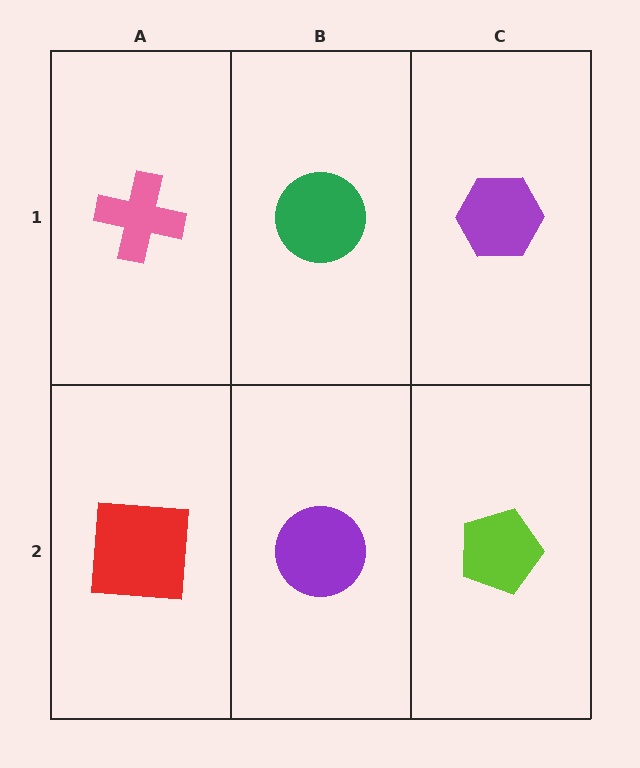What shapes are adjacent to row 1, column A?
A red square (row 2, column A), a green circle (row 1, column B).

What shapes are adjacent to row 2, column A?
A pink cross (row 1, column A), a purple circle (row 2, column B).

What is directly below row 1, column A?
A red square.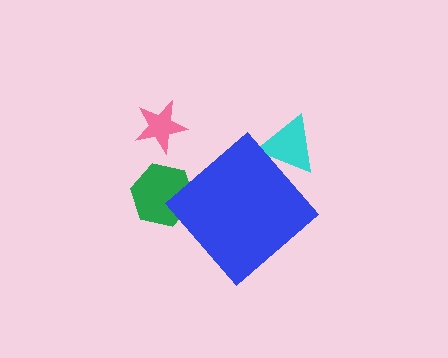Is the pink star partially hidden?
No, the pink star is fully visible.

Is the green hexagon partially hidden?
Yes, the green hexagon is partially hidden behind the blue diamond.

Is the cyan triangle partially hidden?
Yes, the cyan triangle is partially hidden behind the blue diamond.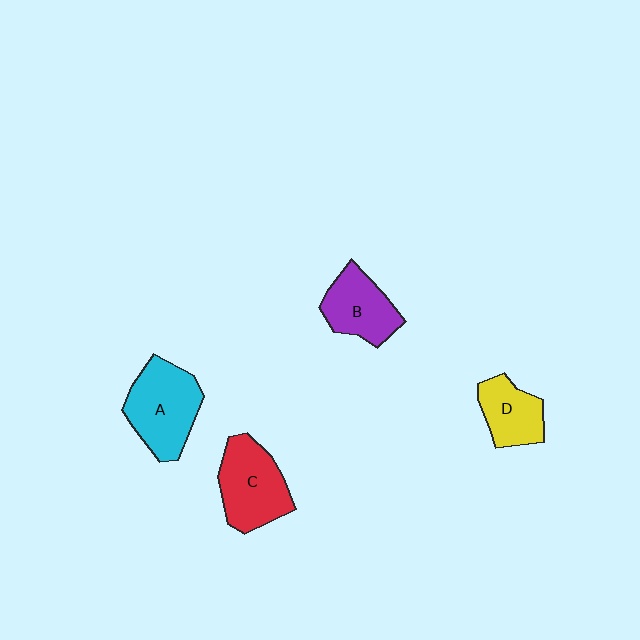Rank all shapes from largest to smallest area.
From largest to smallest: A (cyan), C (red), B (purple), D (yellow).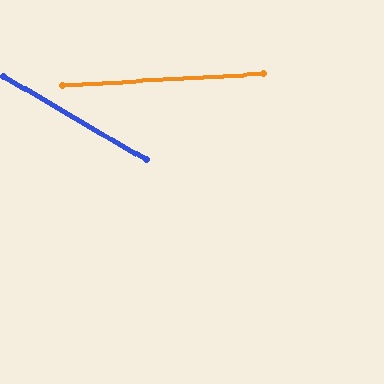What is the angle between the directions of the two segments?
Approximately 34 degrees.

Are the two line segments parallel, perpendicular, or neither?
Neither parallel nor perpendicular — they differ by about 34°.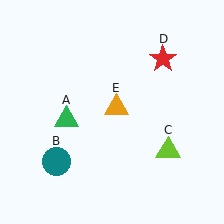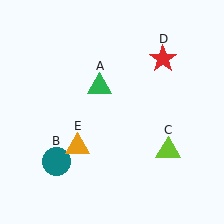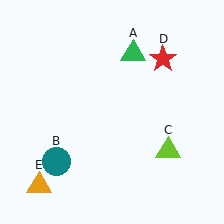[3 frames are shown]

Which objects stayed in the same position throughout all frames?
Teal circle (object B) and lime triangle (object C) and red star (object D) remained stationary.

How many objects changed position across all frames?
2 objects changed position: green triangle (object A), orange triangle (object E).